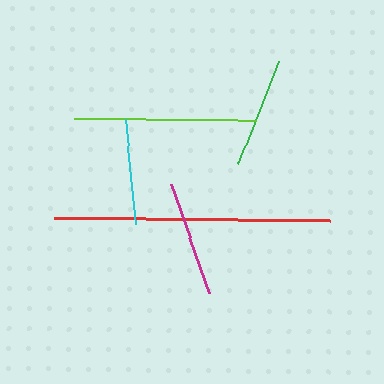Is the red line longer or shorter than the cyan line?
The red line is longer than the cyan line.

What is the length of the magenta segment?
The magenta segment is approximately 116 pixels long.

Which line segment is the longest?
The red line is the longest at approximately 275 pixels.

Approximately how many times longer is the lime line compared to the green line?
The lime line is approximately 1.6 times the length of the green line.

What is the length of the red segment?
The red segment is approximately 275 pixels long.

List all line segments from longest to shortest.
From longest to shortest: red, lime, magenta, green, cyan.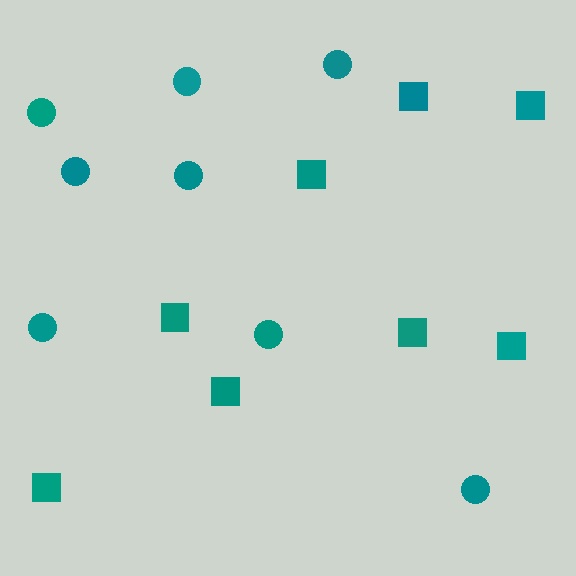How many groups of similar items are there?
There are 2 groups: one group of squares (8) and one group of circles (8).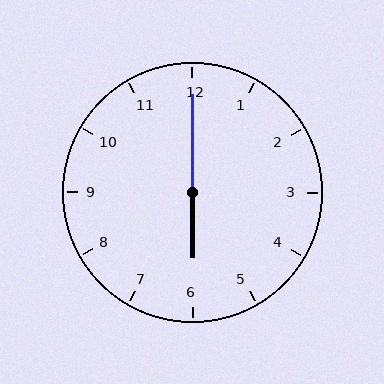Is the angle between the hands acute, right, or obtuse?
It is obtuse.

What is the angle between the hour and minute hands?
Approximately 180 degrees.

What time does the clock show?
6:00.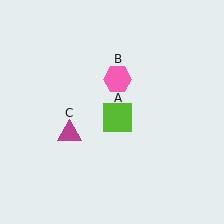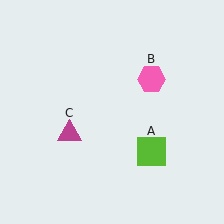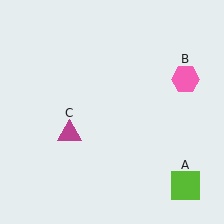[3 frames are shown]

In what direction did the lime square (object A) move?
The lime square (object A) moved down and to the right.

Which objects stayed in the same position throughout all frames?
Magenta triangle (object C) remained stationary.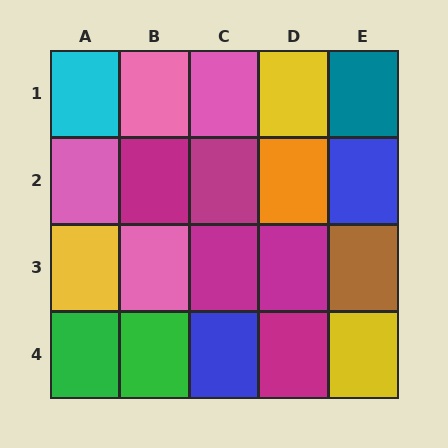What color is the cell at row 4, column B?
Green.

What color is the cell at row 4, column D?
Magenta.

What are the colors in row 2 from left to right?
Pink, magenta, magenta, orange, blue.